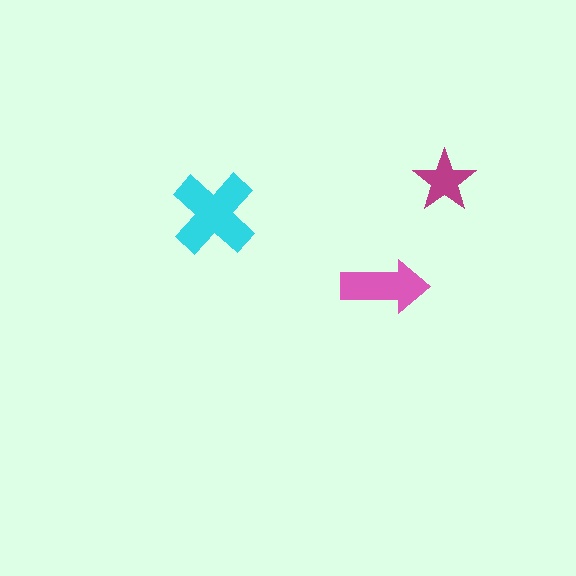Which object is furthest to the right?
The magenta star is rightmost.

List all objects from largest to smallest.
The cyan cross, the pink arrow, the magenta star.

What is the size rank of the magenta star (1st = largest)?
3rd.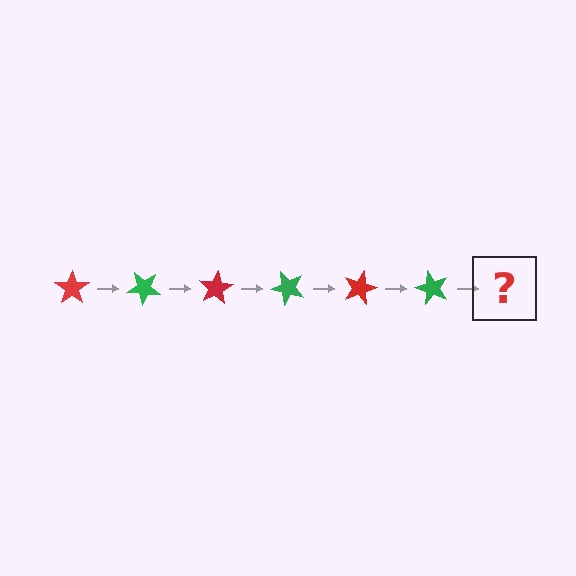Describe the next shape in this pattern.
It should be a red star, rotated 240 degrees from the start.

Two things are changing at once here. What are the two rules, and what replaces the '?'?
The two rules are that it rotates 40 degrees each step and the color cycles through red and green. The '?' should be a red star, rotated 240 degrees from the start.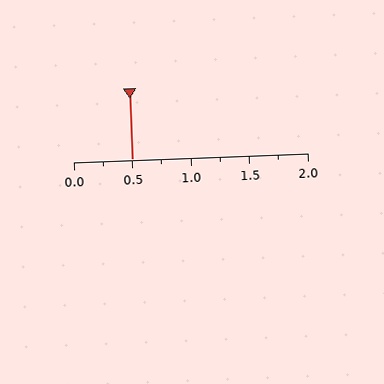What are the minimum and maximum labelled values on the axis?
The axis runs from 0.0 to 2.0.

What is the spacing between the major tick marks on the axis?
The major ticks are spaced 0.5 apart.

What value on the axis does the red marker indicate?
The marker indicates approximately 0.5.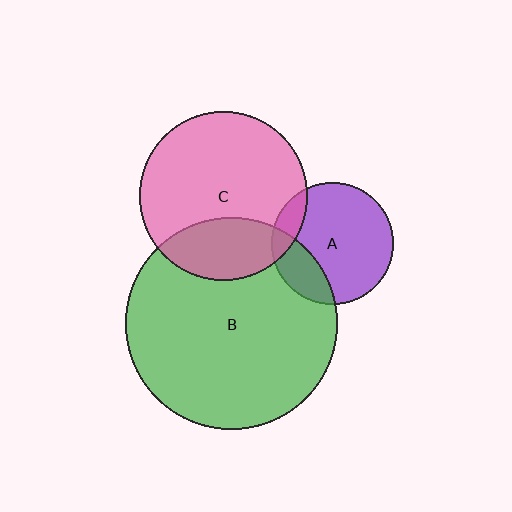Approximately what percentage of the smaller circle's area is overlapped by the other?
Approximately 25%.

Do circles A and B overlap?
Yes.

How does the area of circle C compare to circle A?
Approximately 1.9 times.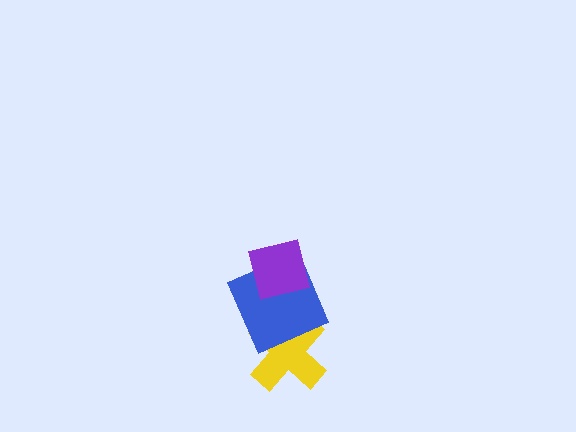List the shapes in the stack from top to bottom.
From top to bottom: the purple square, the blue square, the yellow cross.